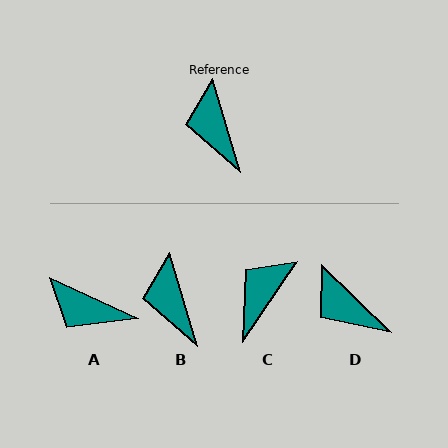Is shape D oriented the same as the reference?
No, it is off by about 29 degrees.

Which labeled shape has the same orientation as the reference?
B.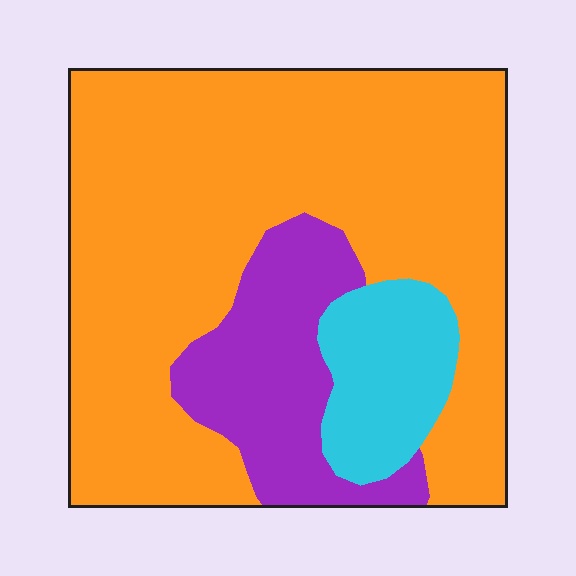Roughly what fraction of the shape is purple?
Purple covers around 20% of the shape.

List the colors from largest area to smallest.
From largest to smallest: orange, purple, cyan.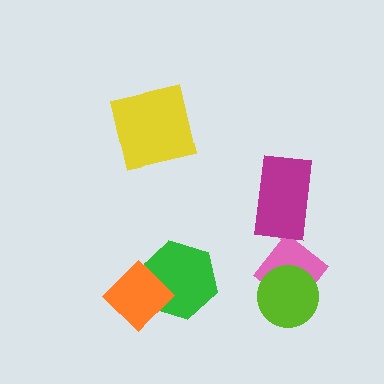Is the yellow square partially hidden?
No, no other shape covers it.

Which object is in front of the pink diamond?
The lime circle is in front of the pink diamond.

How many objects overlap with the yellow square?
0 objects overlap with the yellow square.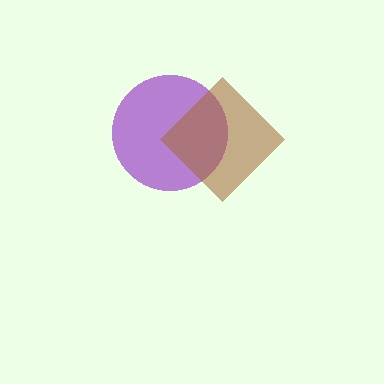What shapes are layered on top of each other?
The layered shapes are: a purple circle, a brown diamond.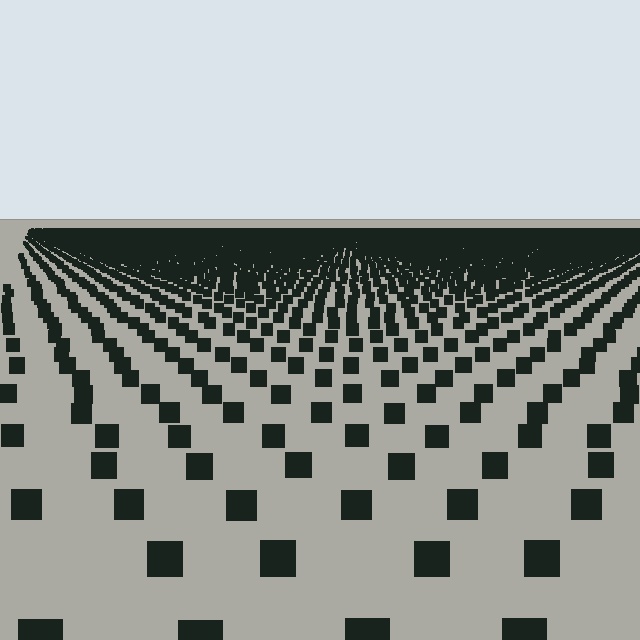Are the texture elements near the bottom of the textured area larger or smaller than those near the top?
Larger. Near the bottom, elements are closer to the viewer and appear at a bigger on-screen size.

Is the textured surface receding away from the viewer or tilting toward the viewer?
The surface is receding away from the viewer. Texture elements get smaller and denser toward the top.